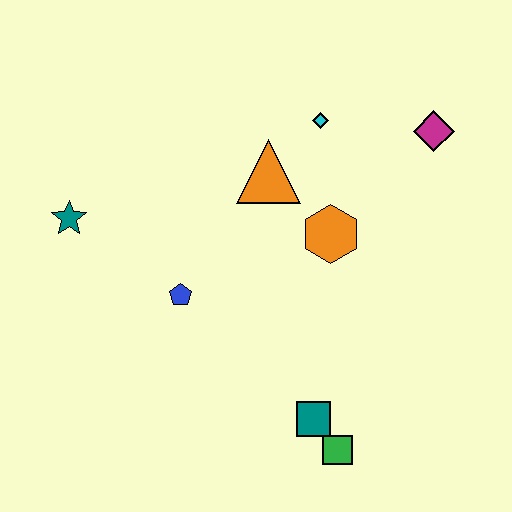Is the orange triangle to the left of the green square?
Yes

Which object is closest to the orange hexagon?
The orange triangle is closest to the orange hexagon.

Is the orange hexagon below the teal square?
No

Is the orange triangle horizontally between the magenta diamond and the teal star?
Yes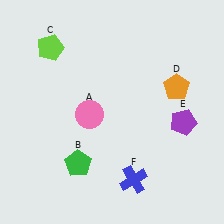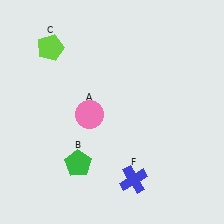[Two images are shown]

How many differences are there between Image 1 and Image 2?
There are 2 differences between the two images.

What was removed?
The purple pentagon (E), the orange pentagon (D) were removed in Image 2.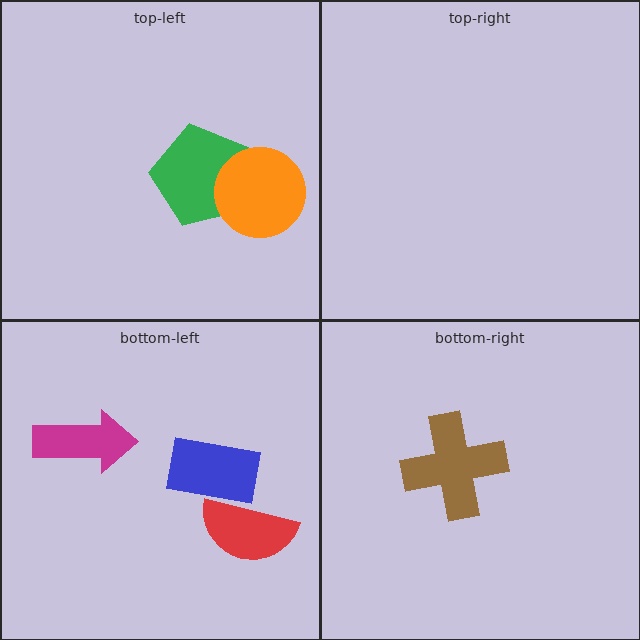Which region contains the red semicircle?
The bottom-left region.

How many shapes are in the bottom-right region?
1.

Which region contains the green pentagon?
The top-left region.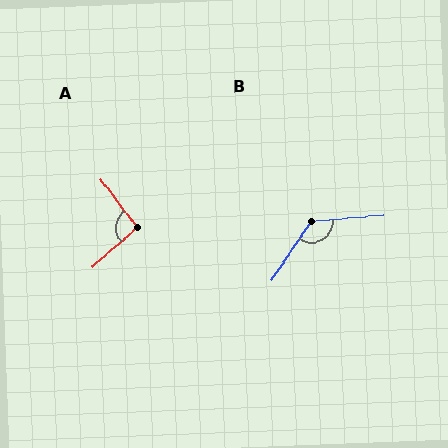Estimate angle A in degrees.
Approximately 94 degrees.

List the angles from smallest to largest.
A (94°), B (128°).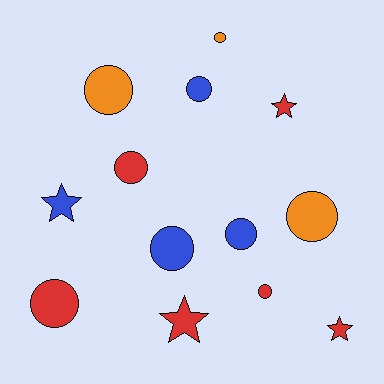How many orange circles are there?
There are 3 orange circles.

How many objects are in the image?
There are 13 objects.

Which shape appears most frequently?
Circle, with 9 objects.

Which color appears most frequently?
Red, with 6 objects.